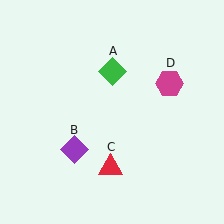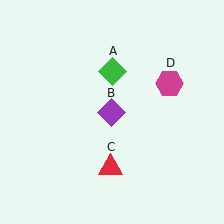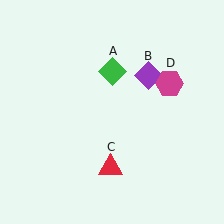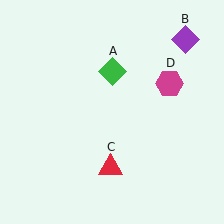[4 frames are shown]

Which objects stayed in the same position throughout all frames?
Green diamond (object A) and red triangle (object C) and magenta hexagon (object D) remained stationary.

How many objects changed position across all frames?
1 object changed position: purple diamond (object B).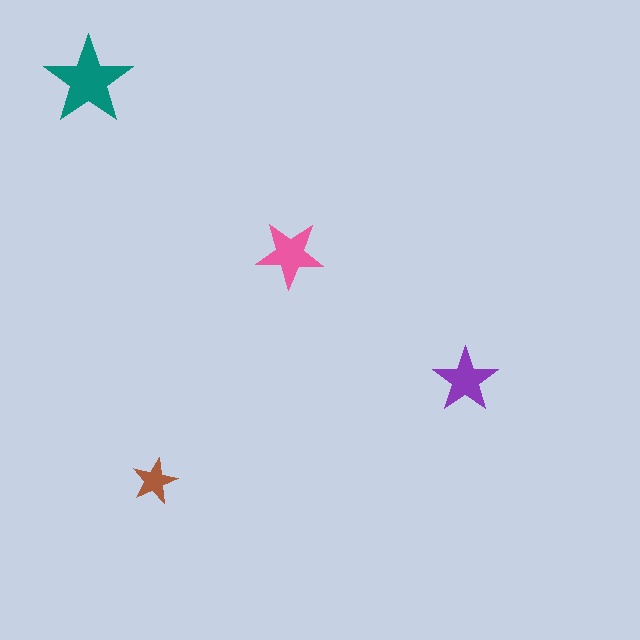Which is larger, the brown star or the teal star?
The teal one.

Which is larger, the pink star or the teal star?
The teal one.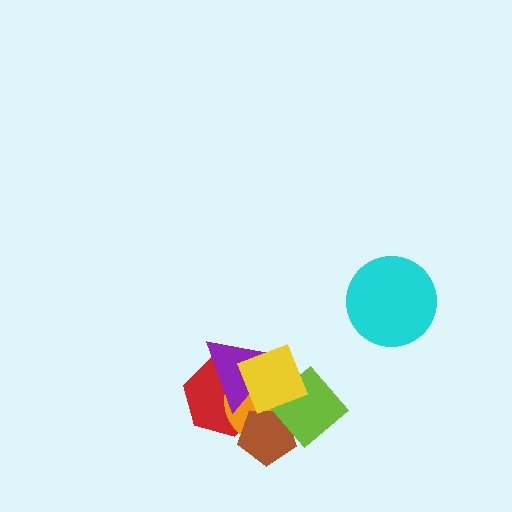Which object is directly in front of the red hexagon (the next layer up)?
The orange circle is directly in front of the red hexagon.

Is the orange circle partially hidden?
Yes, it is partially covered by another shape.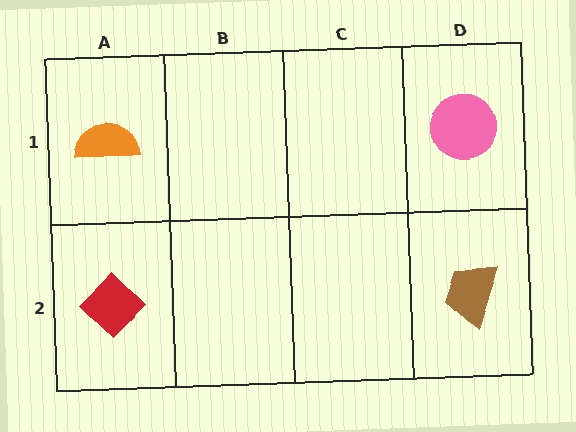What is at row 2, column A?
A red diamond.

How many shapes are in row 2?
2 shapes.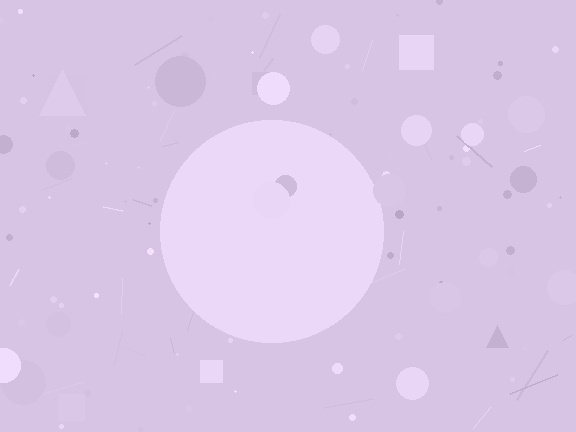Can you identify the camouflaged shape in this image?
The camouflaged shape is a circle.